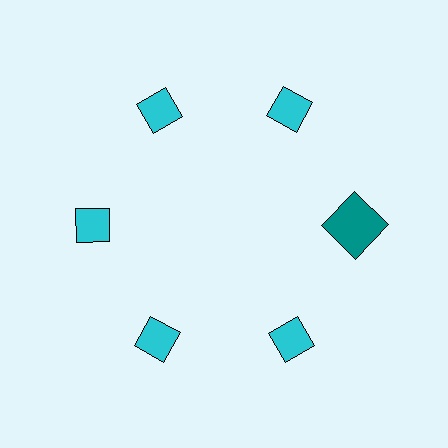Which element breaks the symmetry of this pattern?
The teal square at roughly the 3 o'clock position breaks the symmetry. All other shapes are cyan diamonds.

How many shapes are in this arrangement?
There are 6 shapes arranged in a ring pattern.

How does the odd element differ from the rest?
It differs in both color (teal instead of cyan) and shape (square instead of diamond).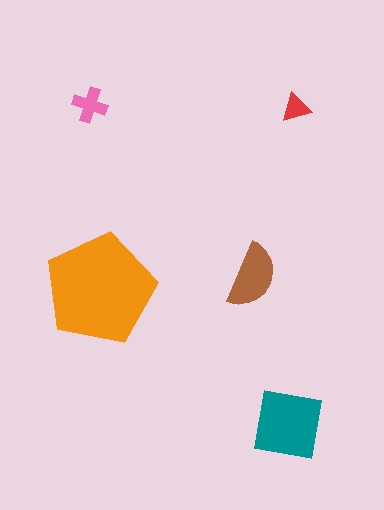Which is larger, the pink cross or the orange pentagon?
The orange pentagon.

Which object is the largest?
The orange pentagon.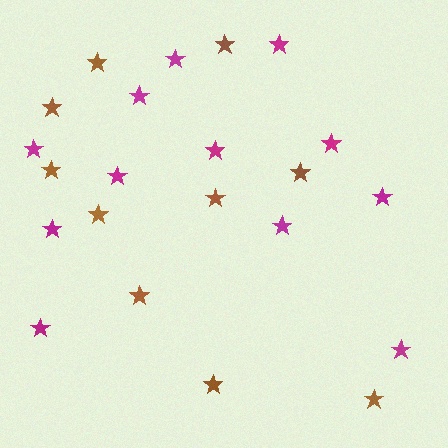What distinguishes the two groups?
There are 2 groups: one group of magenta stars (12) and one group of brown stars (10).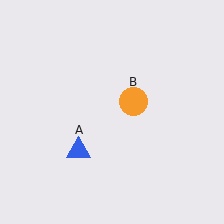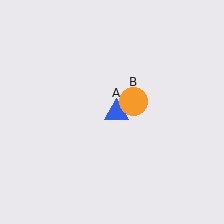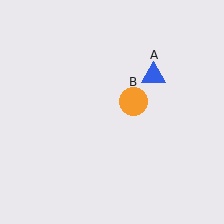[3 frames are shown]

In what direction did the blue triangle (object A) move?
The blue triangle (object A) moved up and to the right.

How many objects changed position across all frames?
1 object changed position: blue triangle (object A).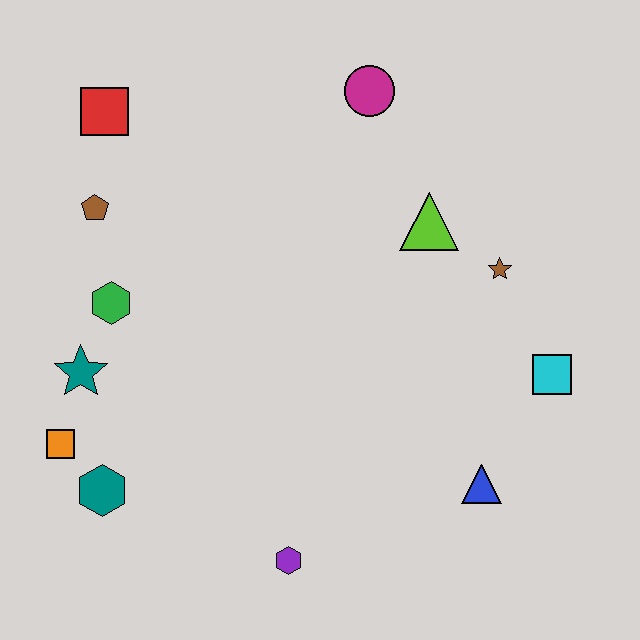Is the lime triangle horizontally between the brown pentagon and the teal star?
No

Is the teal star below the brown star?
Yes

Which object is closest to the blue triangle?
The cyan square is closest to the blue triangle.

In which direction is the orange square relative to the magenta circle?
The orange square is below the magenta circle.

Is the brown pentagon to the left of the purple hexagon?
Yes